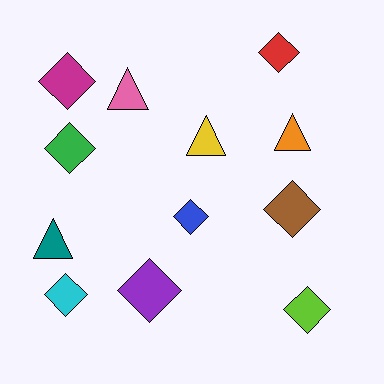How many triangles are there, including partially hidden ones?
There are 4 triangles.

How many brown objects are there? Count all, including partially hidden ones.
There is 1 brown object.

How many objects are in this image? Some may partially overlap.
There are 12 objects.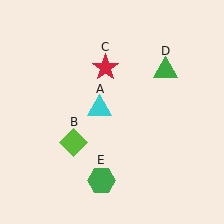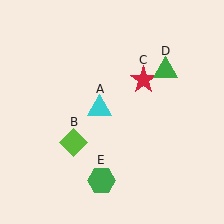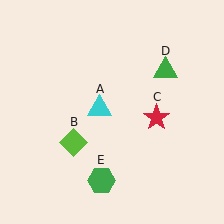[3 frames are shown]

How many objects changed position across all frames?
1 object changed position: red star (object C).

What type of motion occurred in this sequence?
The red star (object C) rotated clockwise around the center of the scene.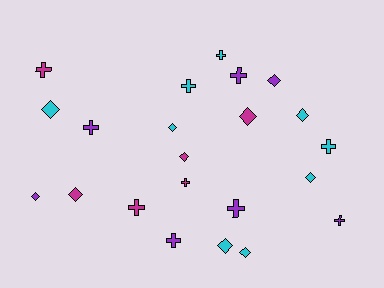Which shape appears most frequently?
Cross, with 11 objects.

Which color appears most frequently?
Cyan, with 9 objects.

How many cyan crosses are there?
There are 3 cyan crosses.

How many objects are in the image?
There are 22 objects.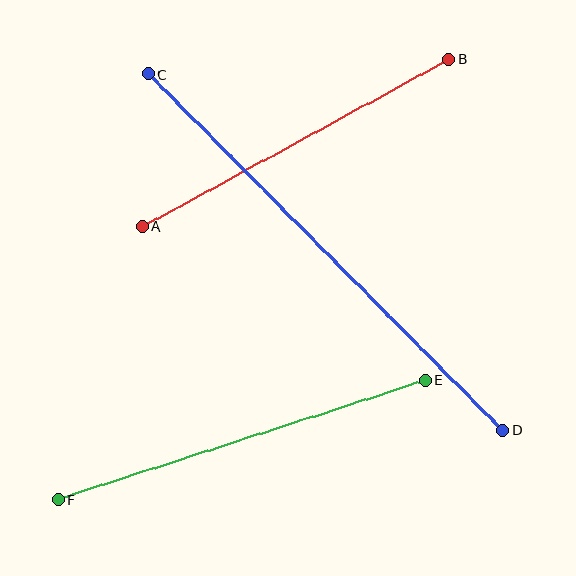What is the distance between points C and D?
The distance is approximately 503 pixels.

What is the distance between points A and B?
The distance is approximately 349 pixels.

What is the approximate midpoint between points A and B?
The midpoint is at approximately (296, 143) pixels.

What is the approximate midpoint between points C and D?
The midpoint is at approximately (326, 252) pixels.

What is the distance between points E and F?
The distance is approximately 386 pixels.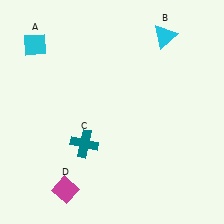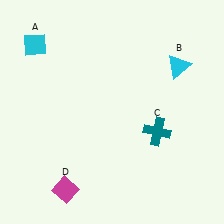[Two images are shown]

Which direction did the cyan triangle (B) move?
The cyan triangle (B) moved down.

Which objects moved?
The objects that moved are: the cyan triangle (B), the teal cross (C).